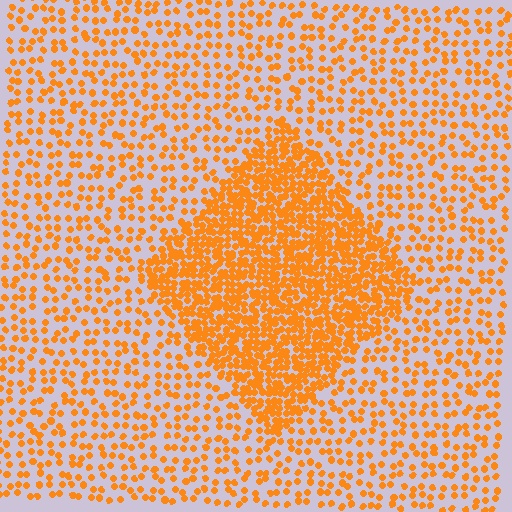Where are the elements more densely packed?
The elements are more densely packed inside the diamond boundary.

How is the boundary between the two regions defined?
The boundary is defined by a change in element density (approximately 2.6x ratio). All elements are the same color, size, and shape.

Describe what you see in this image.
The image contains small orange elements arranged at two different densities. A diamond-shaped region is visible where the elements are more densely packed than the surrounding area.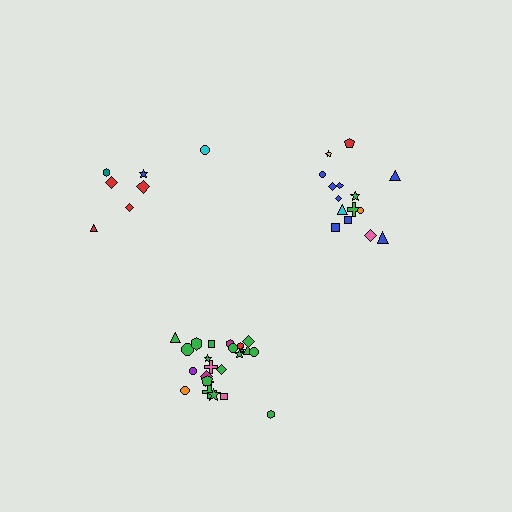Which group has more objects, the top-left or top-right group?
The top-right group.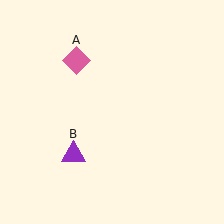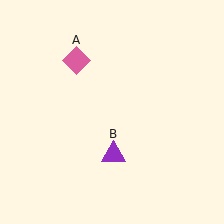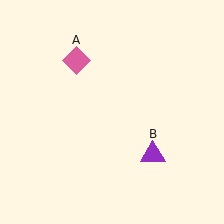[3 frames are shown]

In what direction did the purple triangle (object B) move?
The purple triangle (object B) moved right.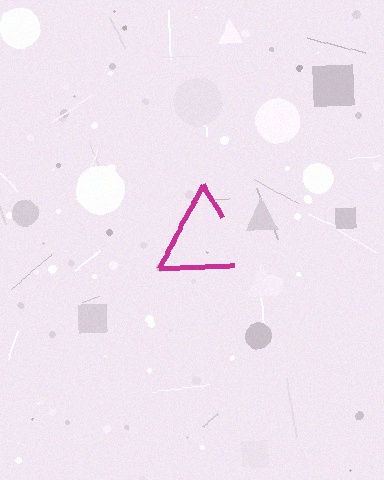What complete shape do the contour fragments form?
The contour fragments form a triangle.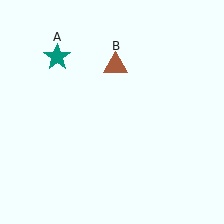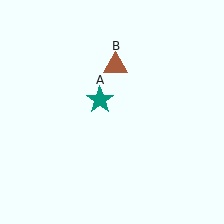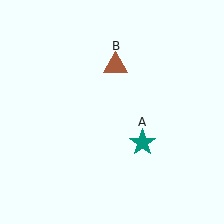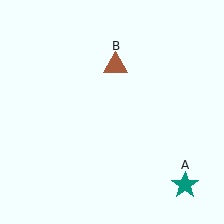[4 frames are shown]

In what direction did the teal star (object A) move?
The teal star (object A) moved down and to the right.